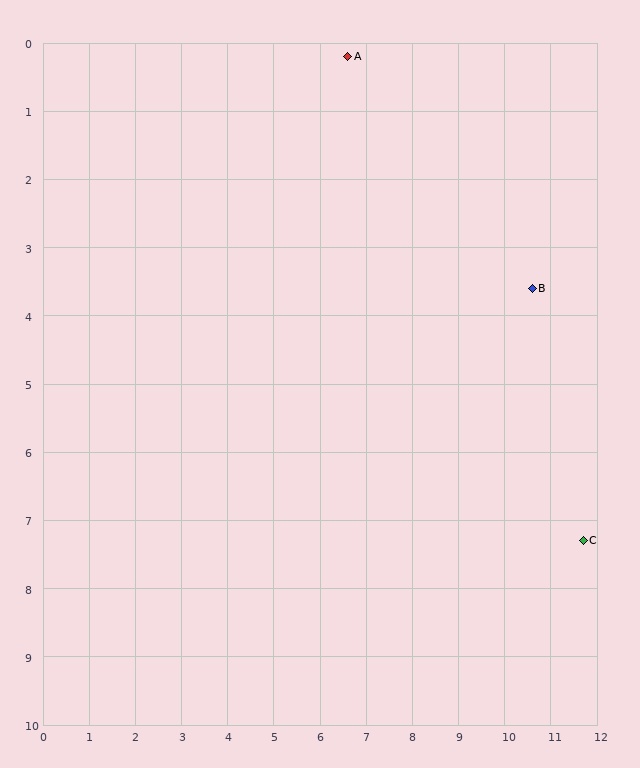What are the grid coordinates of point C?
Point C is at approximately (11.7, 7.3).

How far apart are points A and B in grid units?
Points A and B are about 5.2 grid units apart.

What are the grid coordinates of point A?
Point A is at approximately (6.6, 0.2).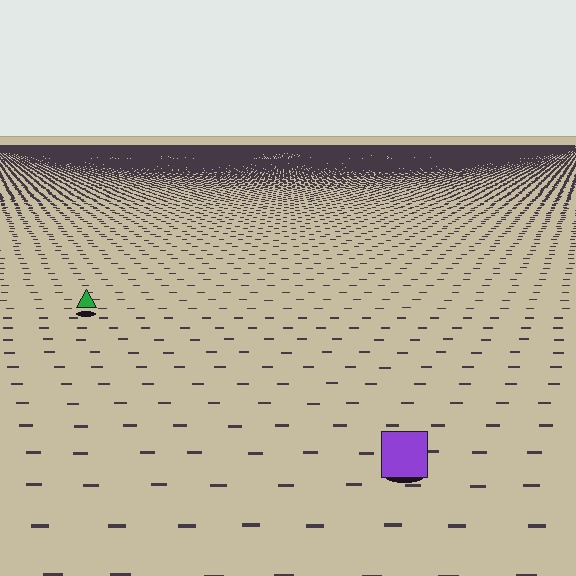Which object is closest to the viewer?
The purple square is closest. The texture marks near it are larger and more spread out.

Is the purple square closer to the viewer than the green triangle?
Yes. The purple square is closer — you can tell from the texture gradient: the ground texture is coarser near it.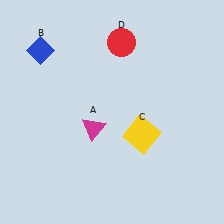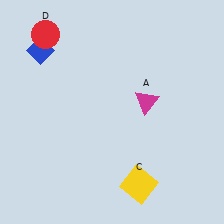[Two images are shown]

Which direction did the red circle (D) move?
The red circle (D) moved left.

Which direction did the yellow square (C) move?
The yellow square (C) moved down.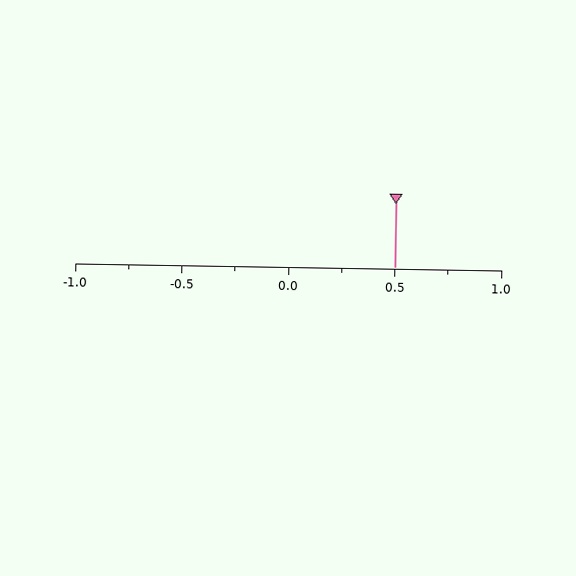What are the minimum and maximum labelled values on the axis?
The axis runs from -1.0 to 1.0.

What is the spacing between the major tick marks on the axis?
The major ticks are spaced 0.5 apart.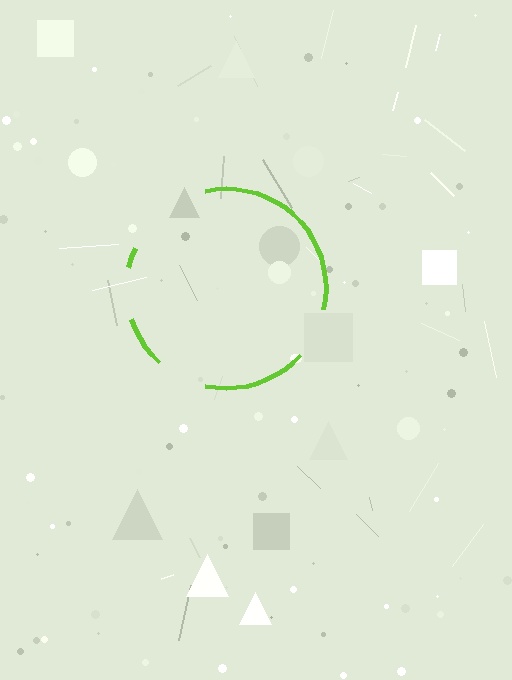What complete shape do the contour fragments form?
The contour fragments form a circle.